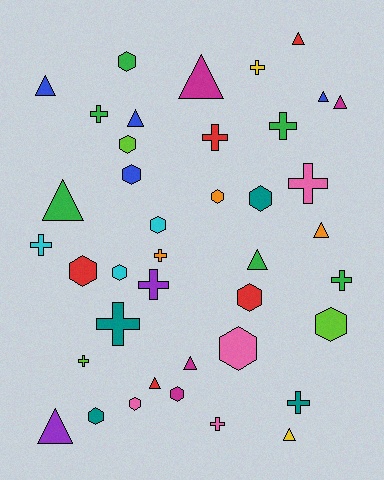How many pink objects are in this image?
There are 4 pink objects.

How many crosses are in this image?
There are 13 crosses.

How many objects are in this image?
There are 40 objects.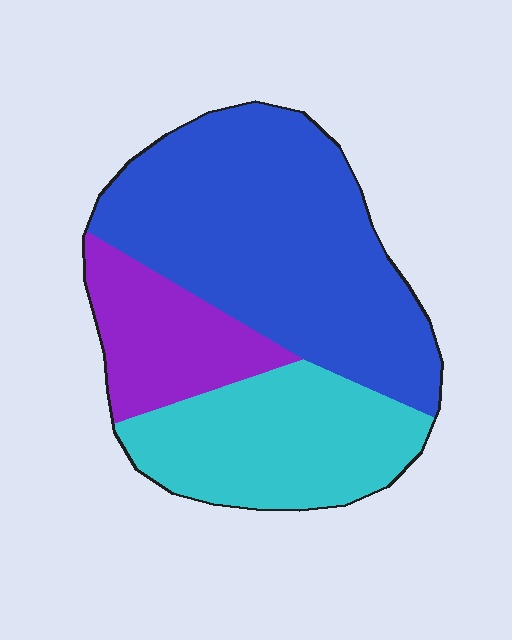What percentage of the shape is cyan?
Cyan takes up between a sixth and a third of the shape.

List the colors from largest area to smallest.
From largest to smallest: blue, cyan, purple.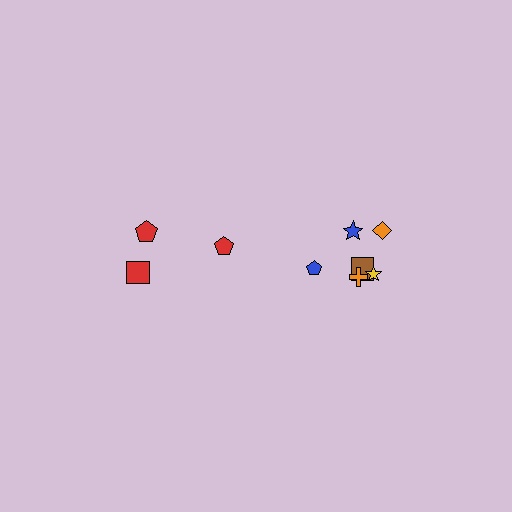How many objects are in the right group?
There are 6 objects.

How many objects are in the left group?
There are 3 objects.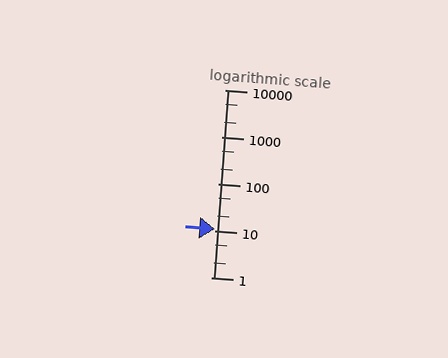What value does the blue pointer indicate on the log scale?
The pointer indicates approximately 11.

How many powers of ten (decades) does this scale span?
The scale spans 4 decades, from 1 to 10000.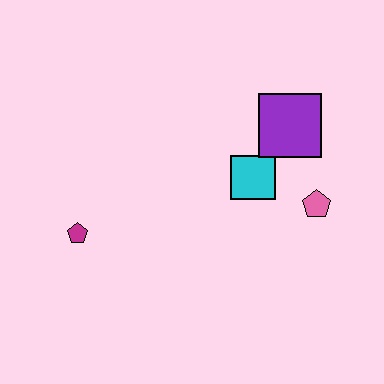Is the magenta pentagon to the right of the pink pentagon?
No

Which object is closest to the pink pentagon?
The cyan square is closest to the pink pentagon.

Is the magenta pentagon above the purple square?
No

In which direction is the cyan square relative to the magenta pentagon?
The cyan square is to the right of the magenta pentagon.